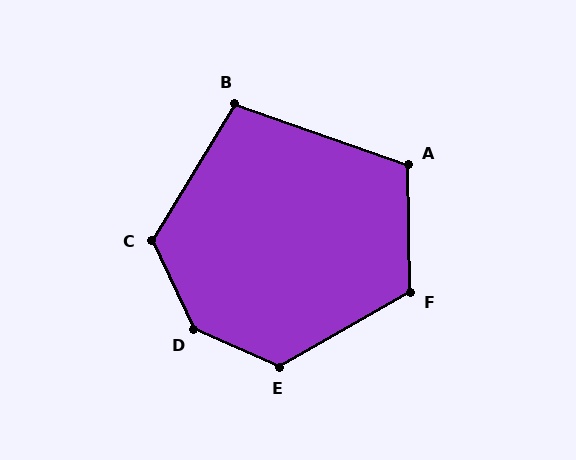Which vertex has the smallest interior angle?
B, at approximately 102 degrees.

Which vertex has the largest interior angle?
D, at approximately 139 degrees.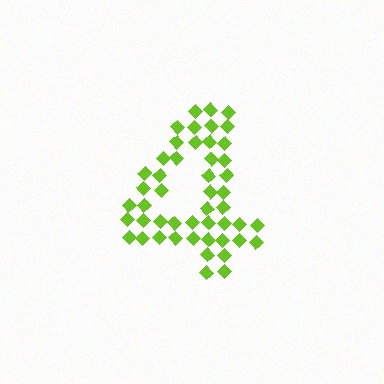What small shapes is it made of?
It is made of small diamonds.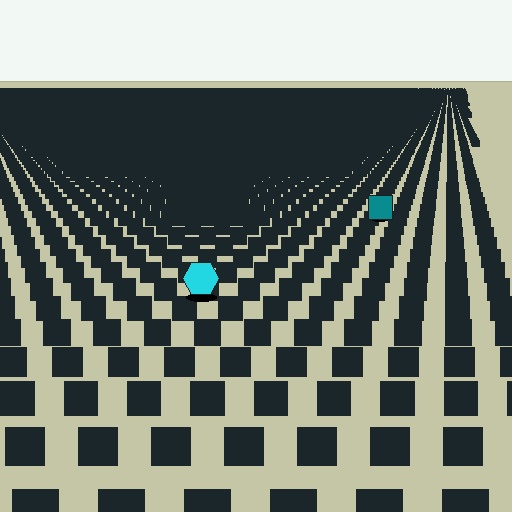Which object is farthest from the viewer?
The teal square is farthest from the viewer. It appears smaller and the ground texture around it is denser.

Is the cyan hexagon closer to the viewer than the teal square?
Yes. The cyan hexagon is closer — you can tell from the texture gradient: the ground texture is coarser near it.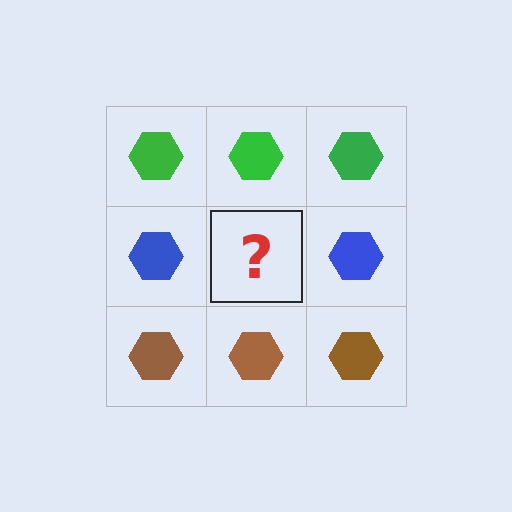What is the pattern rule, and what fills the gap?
The rule is that each row has a consistent color. The gap should be filled with a blue hexagon.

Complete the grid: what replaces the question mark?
The question mark should be replaced with a blue hexagon.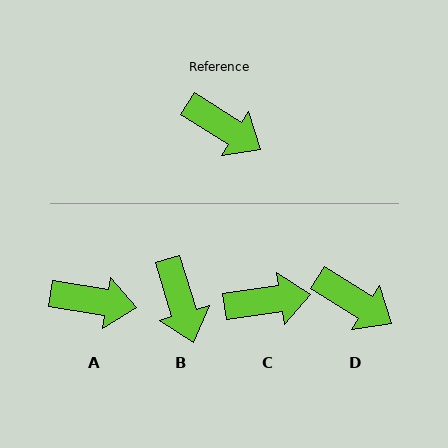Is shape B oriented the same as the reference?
No, it is off by about 40 degrees.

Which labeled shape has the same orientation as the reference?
D.